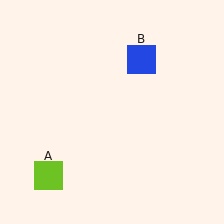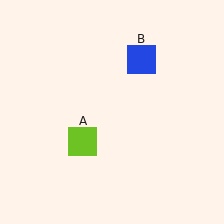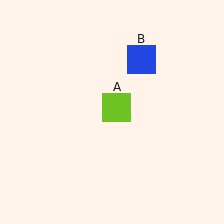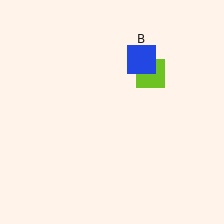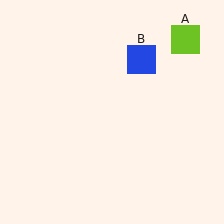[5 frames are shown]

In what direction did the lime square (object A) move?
The lime square (object A) moved up and to the right.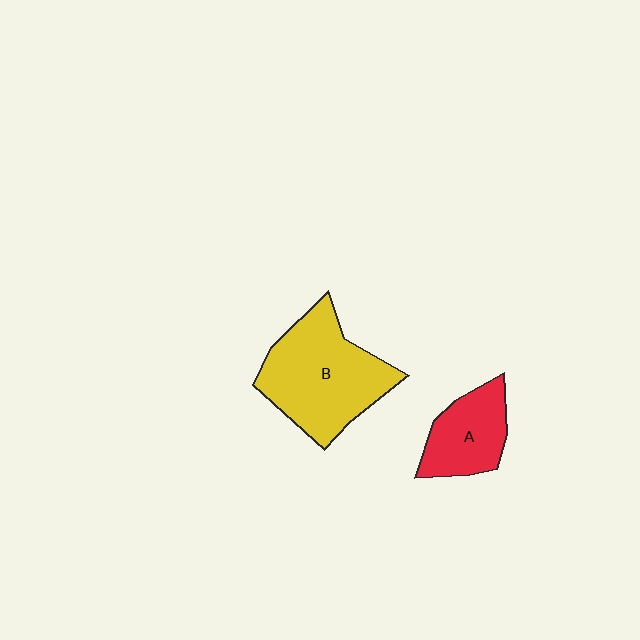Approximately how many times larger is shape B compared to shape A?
Approximately 1.8 times.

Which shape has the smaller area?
Shape A (red).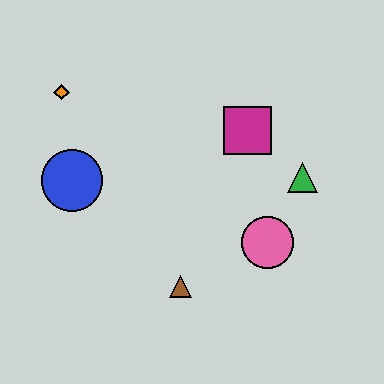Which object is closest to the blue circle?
The orange diamond is closest to the blue circle.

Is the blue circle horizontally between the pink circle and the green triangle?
No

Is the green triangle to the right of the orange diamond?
Yes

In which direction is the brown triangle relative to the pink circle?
The brown triangle is to the left of the pink circle.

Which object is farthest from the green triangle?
The orange diamond is farthest from the green triangle.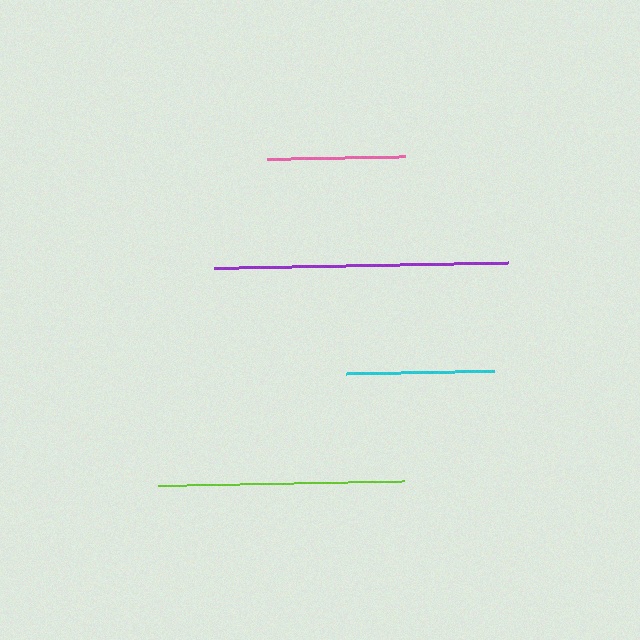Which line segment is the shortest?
The pink line is the shortest at approximately 138 pixels.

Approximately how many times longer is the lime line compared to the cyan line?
The lime line is approximately 1.7 times the length of the cyan line.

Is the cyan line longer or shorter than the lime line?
The lime line is longer than the cyan line.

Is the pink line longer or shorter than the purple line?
The purple line is longer than the pink line.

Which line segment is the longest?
The purple line is the longest at approximately 294 pixels.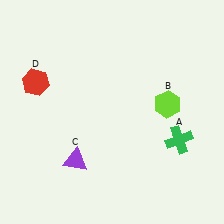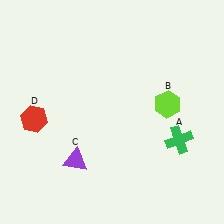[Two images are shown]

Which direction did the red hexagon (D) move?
The red hexagon (D) moved down.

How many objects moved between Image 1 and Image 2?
1 object moved between the two images.